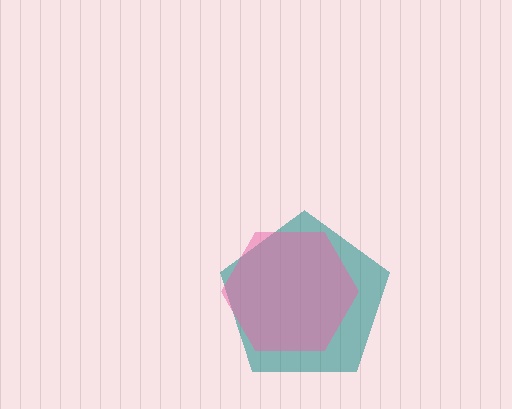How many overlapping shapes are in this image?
There are 2 overlapping shapes in the image.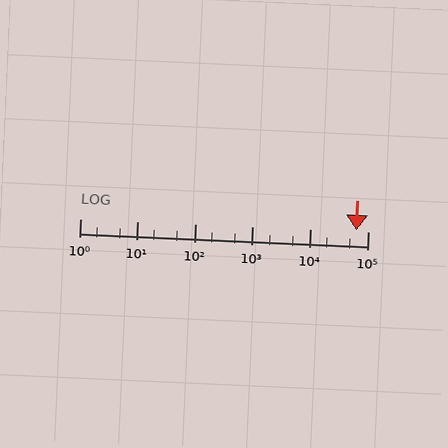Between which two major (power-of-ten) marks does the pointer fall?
The pointer is between 10000 and 100000.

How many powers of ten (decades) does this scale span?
The scale spans 5 decades, from 1 to 100000.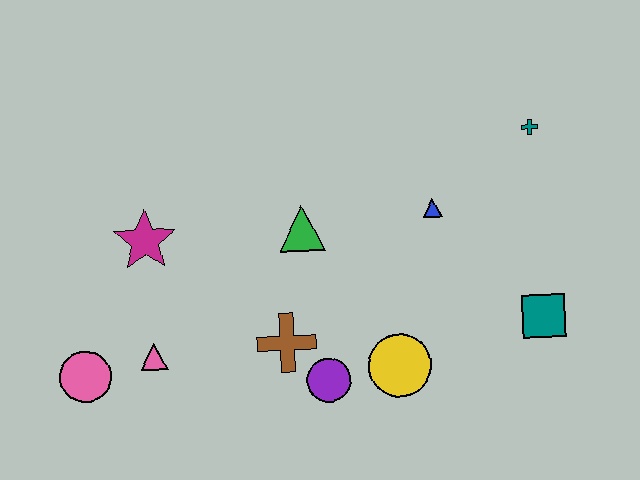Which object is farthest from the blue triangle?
The pink circle is farthest from the blue triangle.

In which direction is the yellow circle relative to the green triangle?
The yellow circle is below the green triangle.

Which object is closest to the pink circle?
The pink triangle is closest to the pink circle.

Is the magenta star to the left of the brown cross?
Yes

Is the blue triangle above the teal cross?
No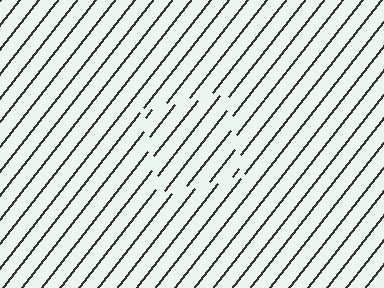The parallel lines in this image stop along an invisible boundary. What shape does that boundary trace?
An illusory square. The interior of the shape contains the same grating, shifted by half a period — the contour is defined by the phase discontinuity where line-ends from the inner and outer gratings abut.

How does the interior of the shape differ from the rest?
The interior of the shape contains the same grating, shifted by half a period — the contour is defined by the phase discontinuity where line-ends from the inner and outer gratings abut.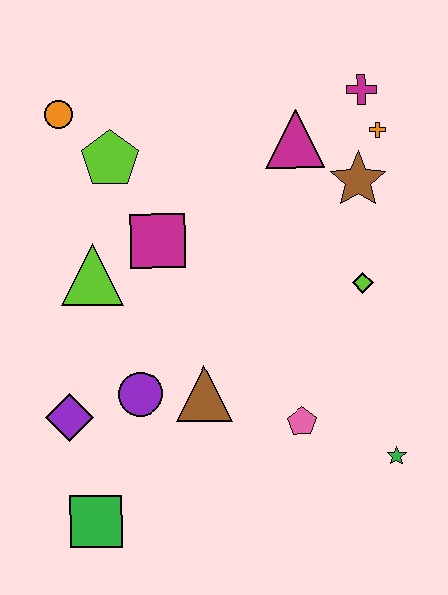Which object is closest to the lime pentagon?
The orange circle is closest to the lime pentagon.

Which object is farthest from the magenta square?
The green star is farthest from the magenta square.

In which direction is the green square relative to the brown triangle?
The green square is below the brown triangle.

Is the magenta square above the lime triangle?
Yes